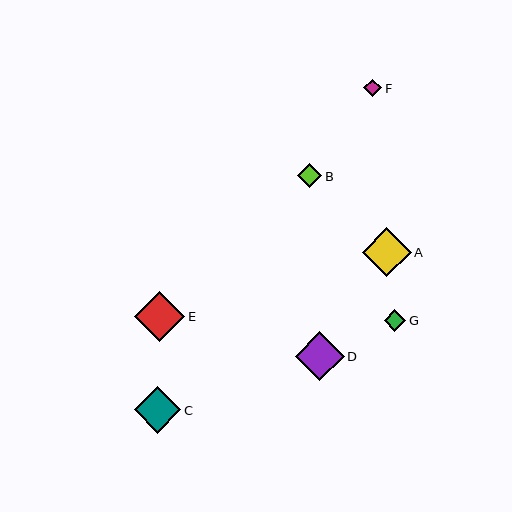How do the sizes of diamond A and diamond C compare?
Diamond A and diamond C are approximately the same size.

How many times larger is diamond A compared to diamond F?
Diamond A is approximately 2.7 times the size of diamond F.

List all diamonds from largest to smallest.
From largest to smallest: E, D, A, C, B, G, F.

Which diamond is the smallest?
Diamond F is the smallest with a size of approximately 18 pixels.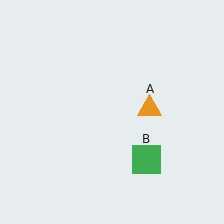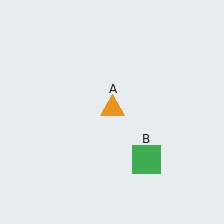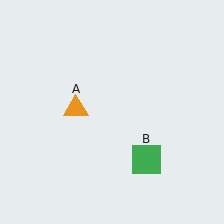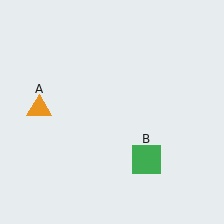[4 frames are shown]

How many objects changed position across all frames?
1 object changed position: orange triangle (object A).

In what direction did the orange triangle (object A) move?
The orange triangle (object A) moved left.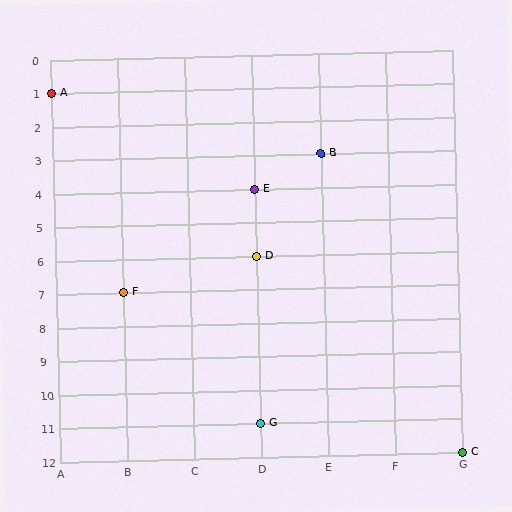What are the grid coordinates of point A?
Point A is at grid coordinates (A, 1).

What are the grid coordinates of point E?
Point E is at grid coordinates (D, 4).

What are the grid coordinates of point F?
Point F is at grid coordinates (B, 7).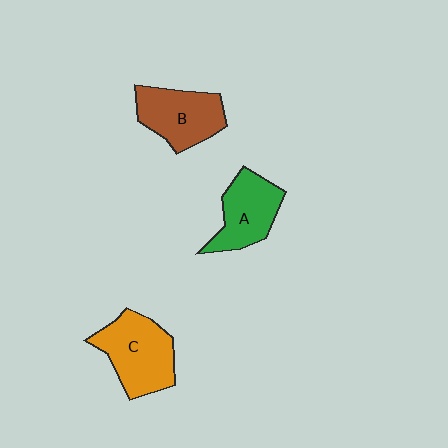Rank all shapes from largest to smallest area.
From largest to smallest: C (orange), B (brown), A (green).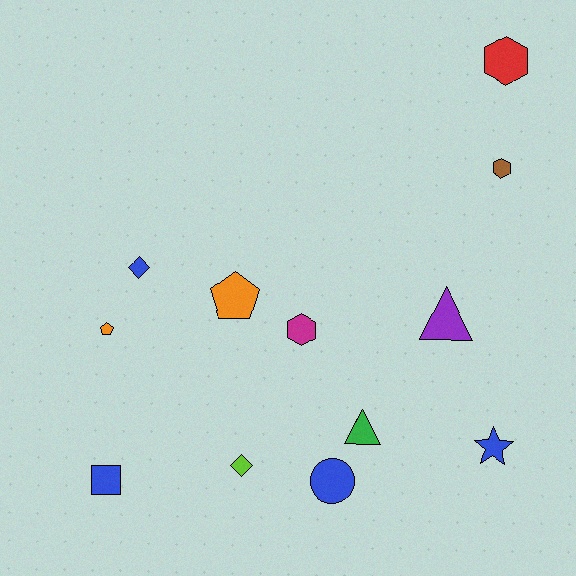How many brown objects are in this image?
There is 1 brown object.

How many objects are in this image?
There are 12 objects.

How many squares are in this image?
There is 1 square.